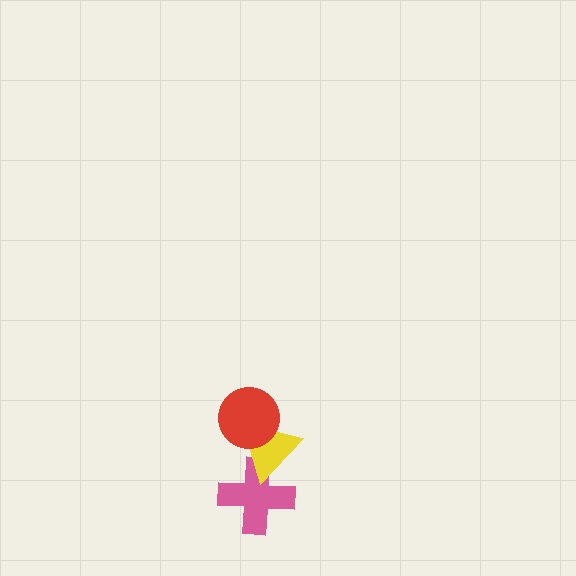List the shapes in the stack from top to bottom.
From top to bottom: the red circle, the yellow triangle, the pink cross.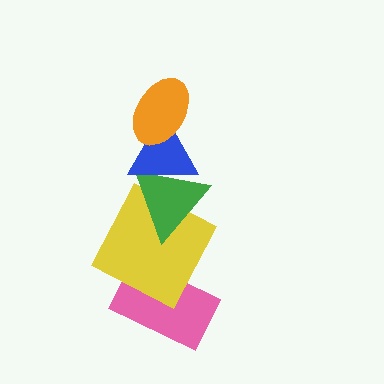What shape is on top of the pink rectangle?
The yellow square is on top of the pink rectangle.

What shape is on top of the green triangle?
The blue triangle is on top of the green triangle.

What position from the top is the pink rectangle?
The pink rectangle is 5th from the top.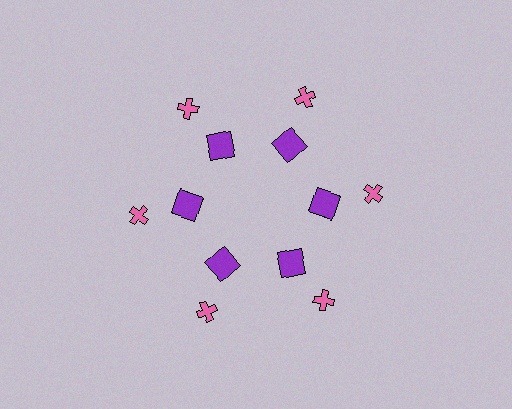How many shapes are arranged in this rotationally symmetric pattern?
There are 12 shapes, arranged in 6 groups of 2.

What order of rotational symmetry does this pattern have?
This pattern has 6-fold rotational symmetry.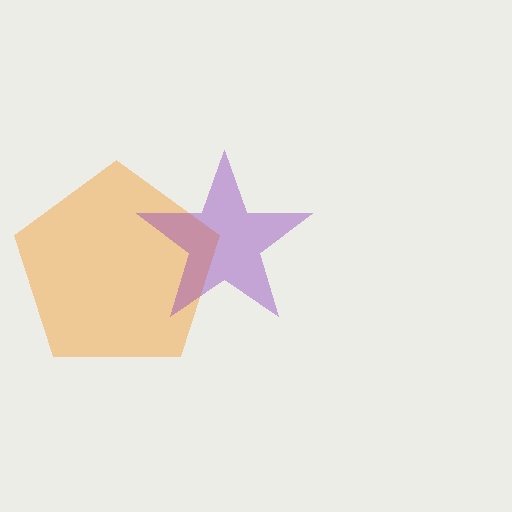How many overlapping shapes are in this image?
There are 2 overlapping shapes in the image.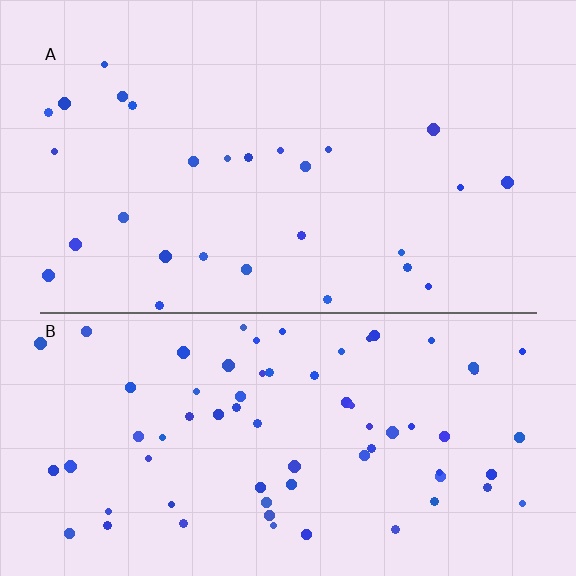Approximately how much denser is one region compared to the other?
Approximately 2.6× — region B over region A.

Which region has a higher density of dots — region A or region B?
B (the bottom).